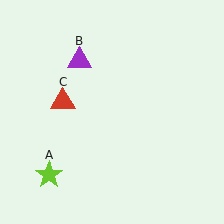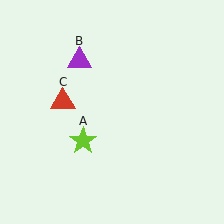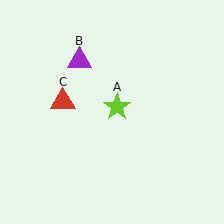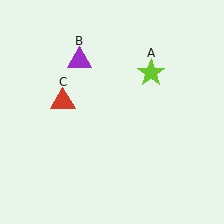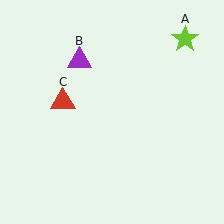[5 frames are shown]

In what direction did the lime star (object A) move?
The lime star (object A) moved up and to the right.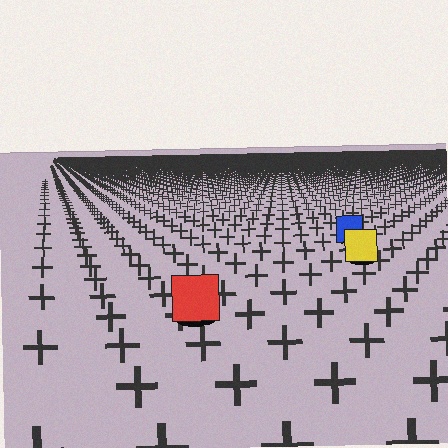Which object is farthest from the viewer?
The blue square is farthest from the viewer. It appears smaller and the ground texture around it is denser.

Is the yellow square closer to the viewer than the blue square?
Yes. The yellow square is closer — you can tell from the texture gradient: the ground texture is coarser near it.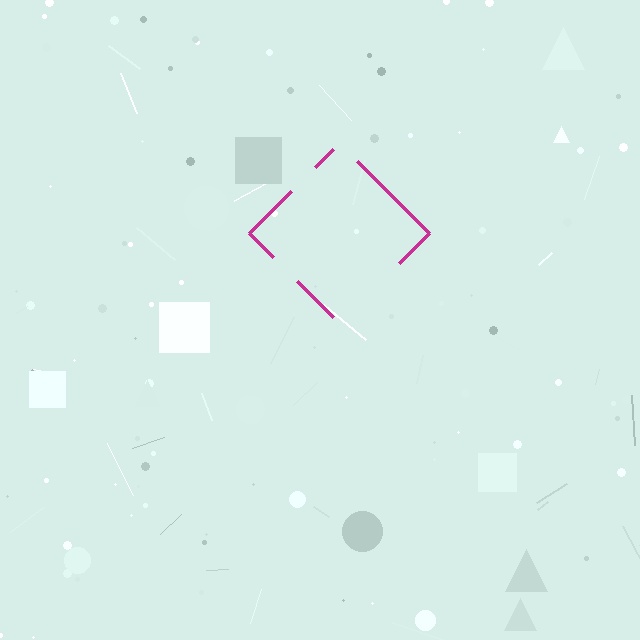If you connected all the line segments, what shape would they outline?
They would outline a diamond.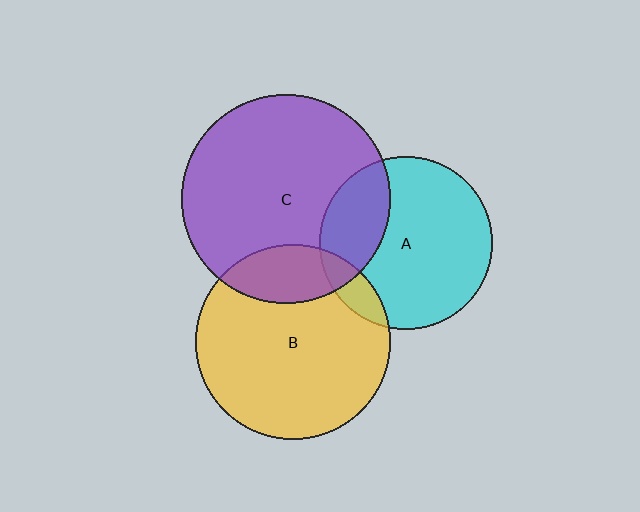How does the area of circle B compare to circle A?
Approximately 1.3 times.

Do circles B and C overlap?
Yes.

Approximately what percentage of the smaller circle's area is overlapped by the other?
Approximately 20%.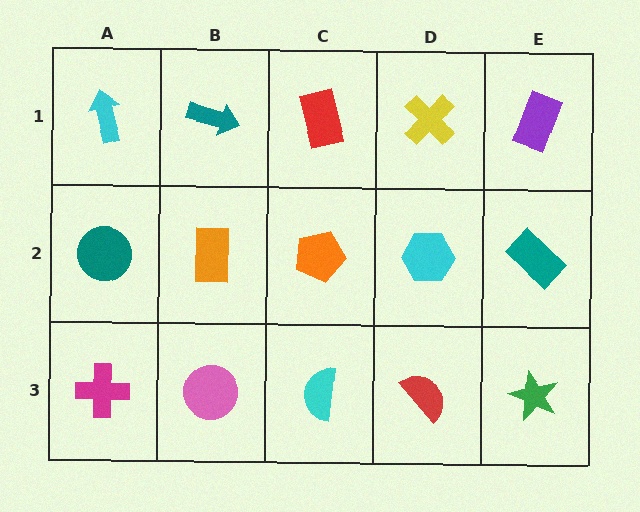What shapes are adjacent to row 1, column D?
A cyan hexagon (row 2, column D), a red rectangle (row 1, column C), a purple rectangle (row 1, column E).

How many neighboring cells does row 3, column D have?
3.